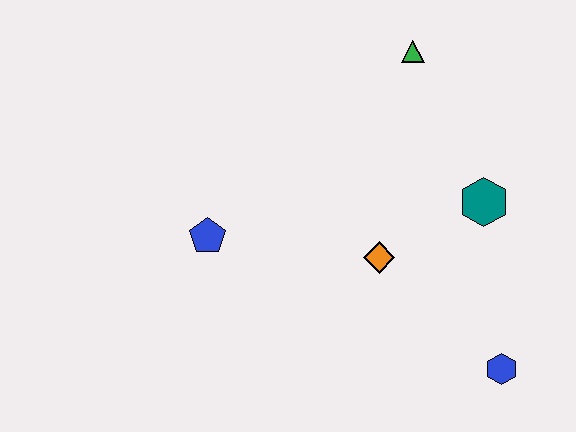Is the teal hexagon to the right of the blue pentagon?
Yes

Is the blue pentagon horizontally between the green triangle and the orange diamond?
No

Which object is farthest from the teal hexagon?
The blue pentagon is farthest from the teal hexagon.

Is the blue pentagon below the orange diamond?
No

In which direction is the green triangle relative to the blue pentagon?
The green triangle is to the right of the blue pentagon.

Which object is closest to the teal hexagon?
The orange diamond is closest to the teal hexagon.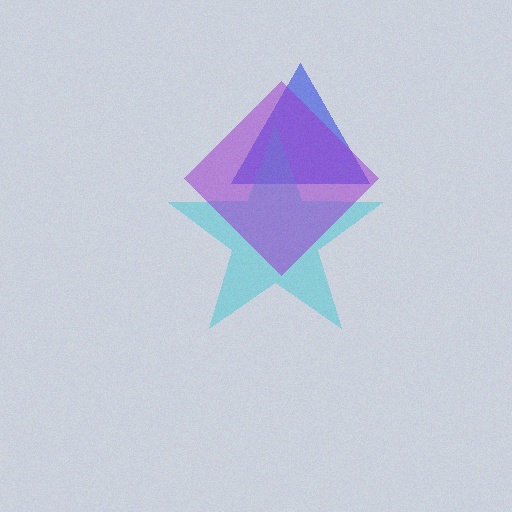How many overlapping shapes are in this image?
There are 3 overlapping shapes in the image.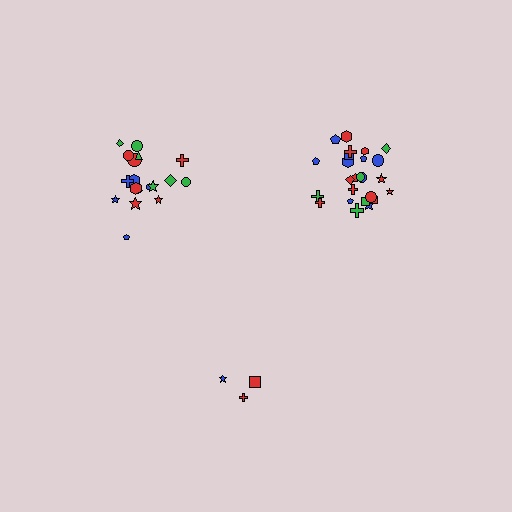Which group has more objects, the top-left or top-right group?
The top-right group.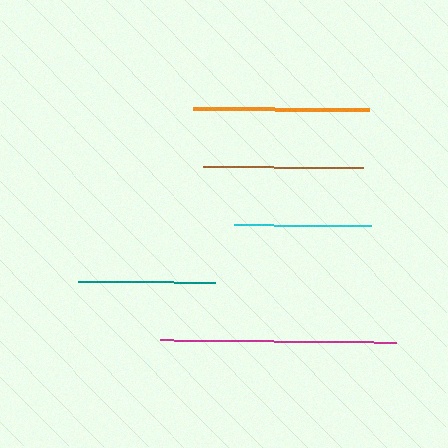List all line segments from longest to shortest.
From longest to shortest: magenta, orange, brown, cyan, teal.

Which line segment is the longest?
The magenta line is the longest at approximately 236 pixels.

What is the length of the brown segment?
The brown segment is approximately 160 pixels long.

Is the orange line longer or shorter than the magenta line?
The magenta line is longer than the orange line.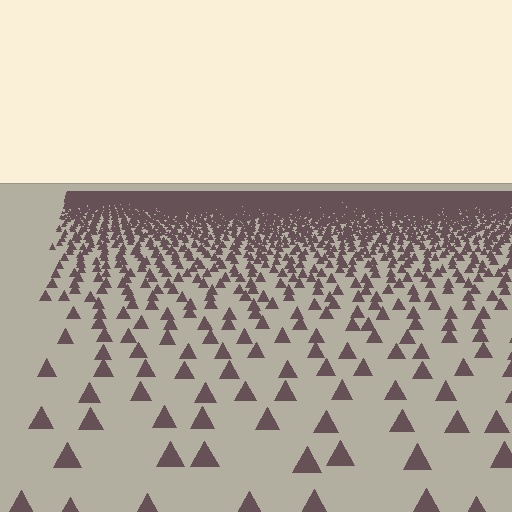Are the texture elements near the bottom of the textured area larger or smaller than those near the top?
Larger. Near the bottom, elements are closer to the viewer and appear at a bigger on-screen size.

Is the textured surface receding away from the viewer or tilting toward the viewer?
The surface is receding away from the viewer. Texture elements get smaller and denser toward the top.